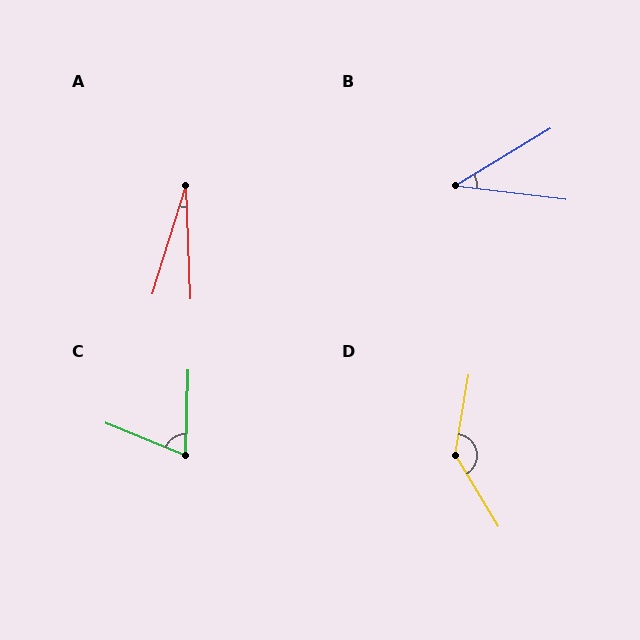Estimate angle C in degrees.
Approximately 70 degrees.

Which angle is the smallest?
A, at approximately 19 degrees.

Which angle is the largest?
D, at approximately 139 degrees.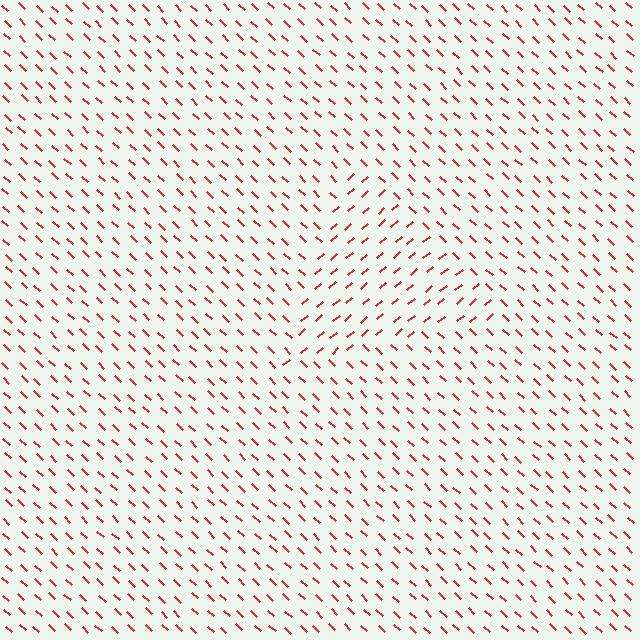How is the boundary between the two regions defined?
The boundary is defined purely by a change in line orientation (approximately 84 degrees difference). All lines are the same color and thickness.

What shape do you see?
I see a triangle.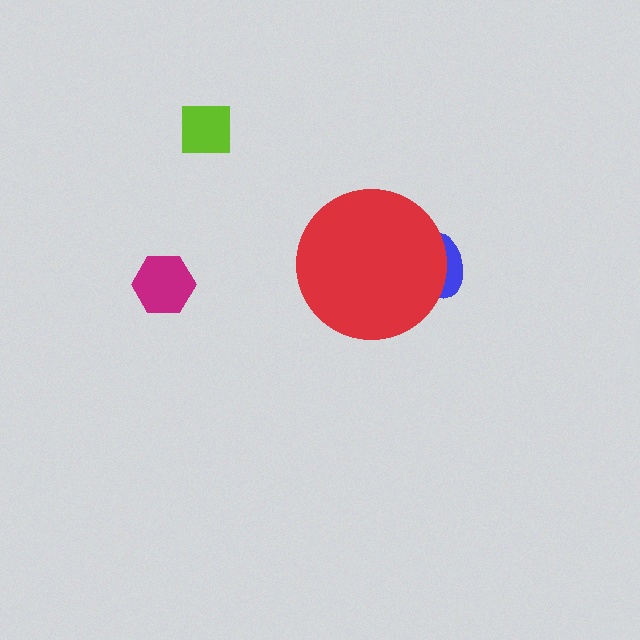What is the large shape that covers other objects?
A red circle.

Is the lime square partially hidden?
No, the lime square is fully visible.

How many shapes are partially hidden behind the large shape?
1 shape is partially hidden.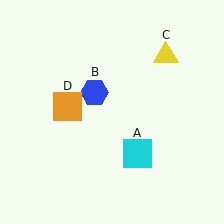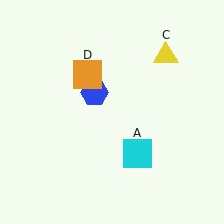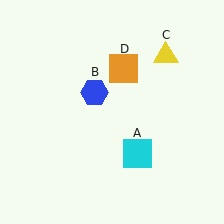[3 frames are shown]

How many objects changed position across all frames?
1 object changed position: orange square (object D).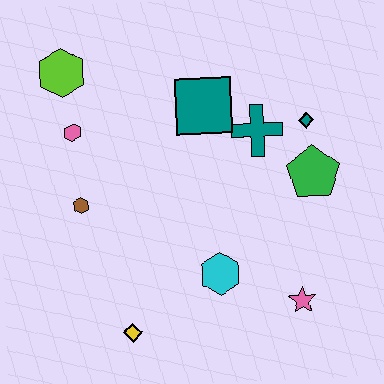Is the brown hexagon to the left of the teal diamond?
Yes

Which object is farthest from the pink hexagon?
The pink star is farthest from the pink hexagon.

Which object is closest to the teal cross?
The teal diamond is closest to the teal cross.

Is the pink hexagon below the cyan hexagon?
No